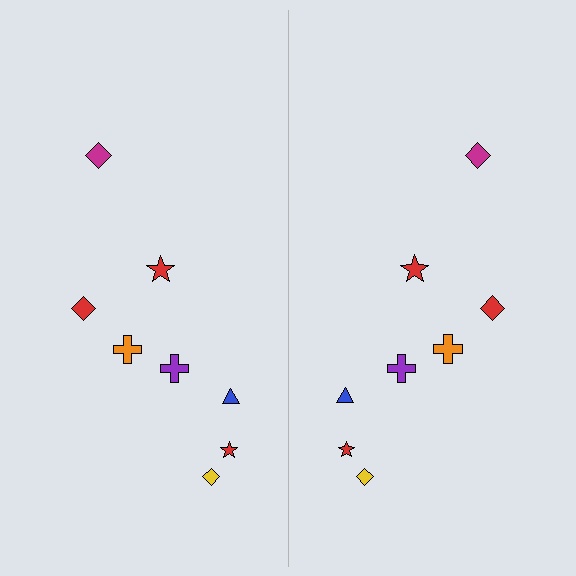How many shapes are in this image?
There are 16 shapes in this image.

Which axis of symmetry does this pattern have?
The pattern has a vertical axis of symmetry running through the center of the image.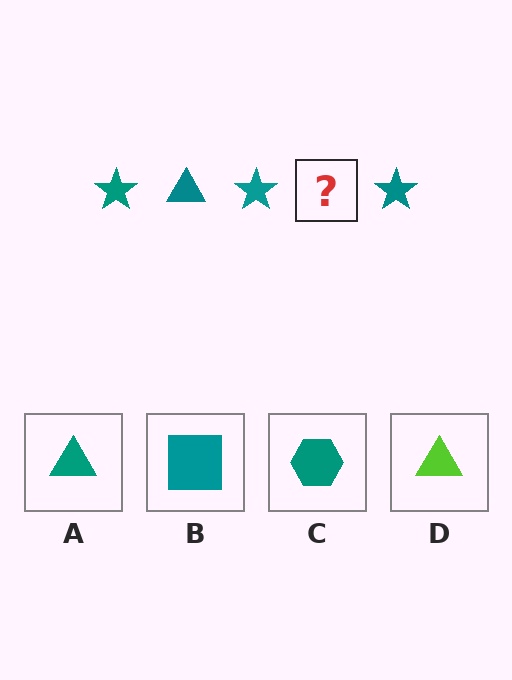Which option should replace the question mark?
Option A.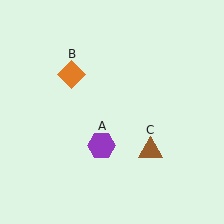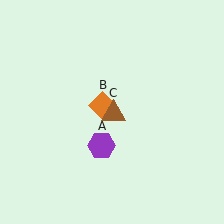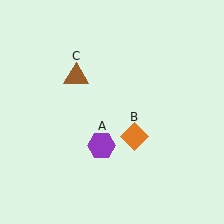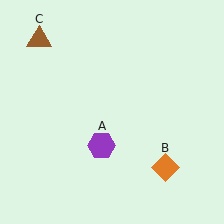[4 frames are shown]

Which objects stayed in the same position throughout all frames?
Purple hexagon (object A) remained stationary.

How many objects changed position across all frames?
2 objects changed position: orange diamond (object B), brown triangle (object C).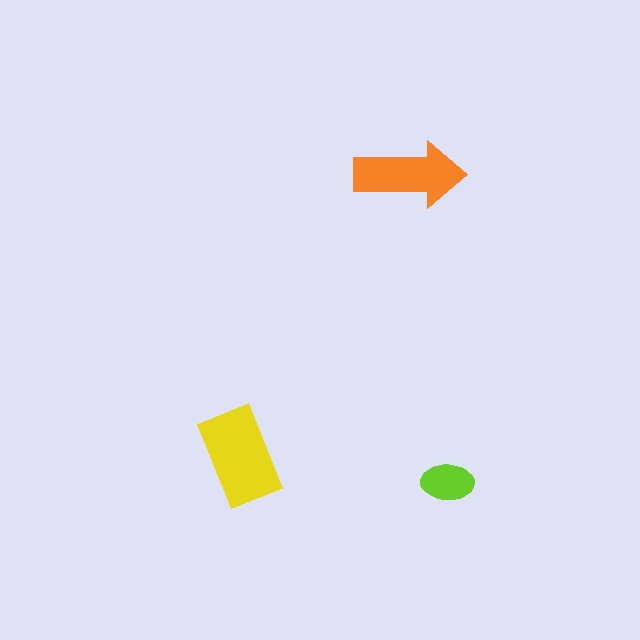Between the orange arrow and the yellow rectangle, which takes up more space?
The yellow rectangle.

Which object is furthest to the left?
The yellow rectangle is leftmost.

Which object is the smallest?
The lime ellipse.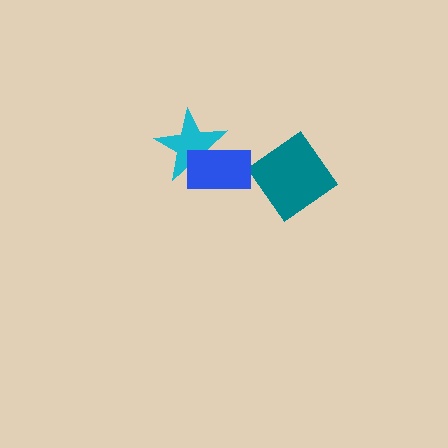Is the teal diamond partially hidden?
No, no other shape covers it.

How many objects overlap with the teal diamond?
0 objects overlap with the teal diamond.